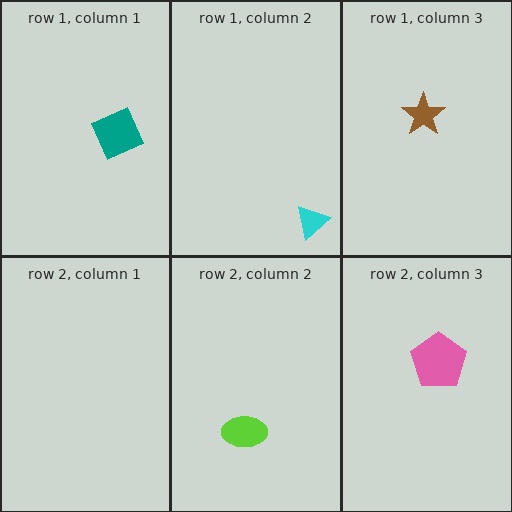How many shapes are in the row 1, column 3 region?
1.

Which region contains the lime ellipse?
The row 2, column 2 region.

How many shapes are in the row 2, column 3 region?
1.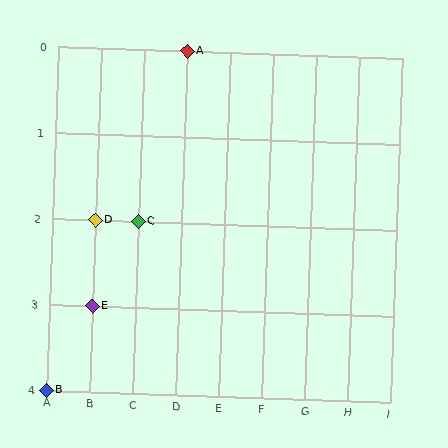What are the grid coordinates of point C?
Point C is at grid coordinates (C, 2).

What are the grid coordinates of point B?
Point B is at grid coordinates (A, 4).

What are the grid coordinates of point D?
Point D is at grid coordinates (B, 2).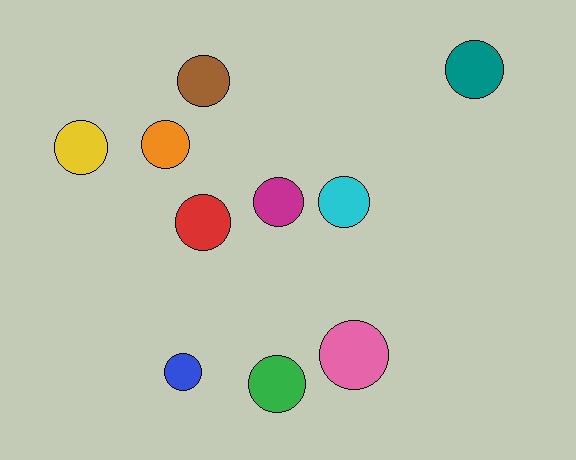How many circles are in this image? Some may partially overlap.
There are 10 circles.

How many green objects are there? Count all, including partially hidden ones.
There is 1 green object.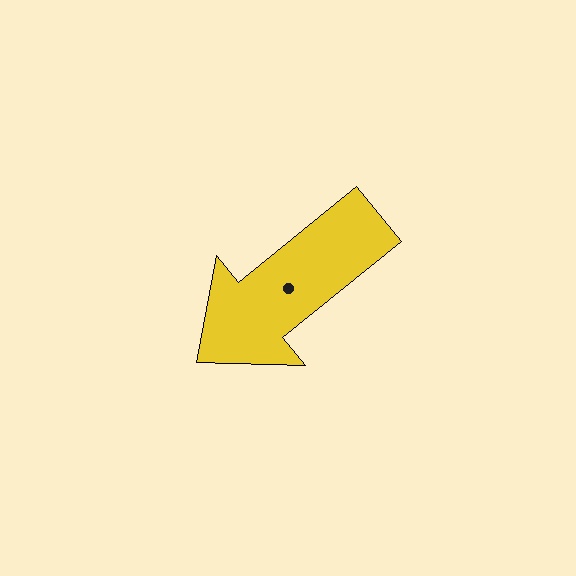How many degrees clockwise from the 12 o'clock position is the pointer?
Approximately 231 degrees.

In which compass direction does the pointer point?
Southwest.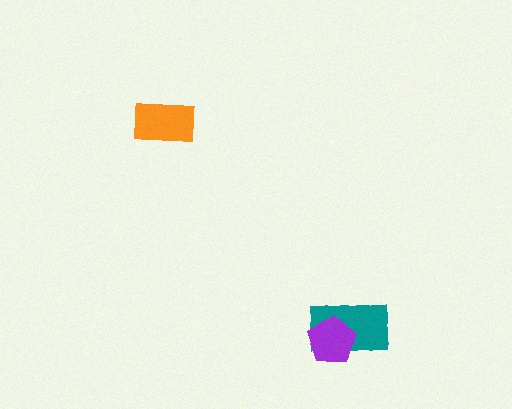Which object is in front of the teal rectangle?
The purple pentagon is in front of the teal rectangle.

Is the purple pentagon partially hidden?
No, no other shape covers it.